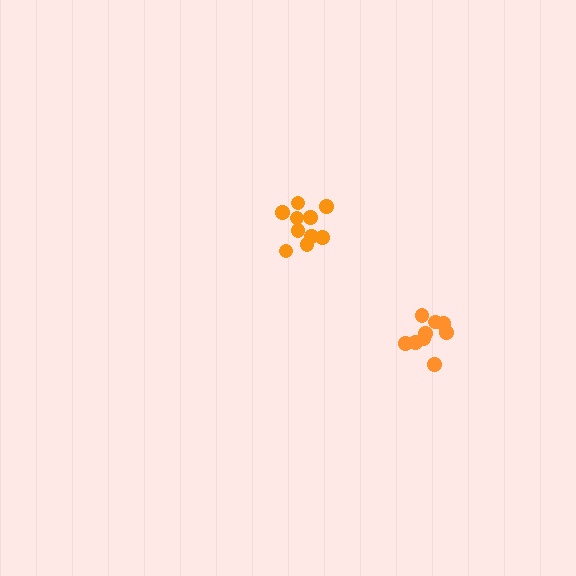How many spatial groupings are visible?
There are 2 spatial groupings.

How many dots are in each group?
Group 1: 10 dots, Group 2: 9 dots (19 total).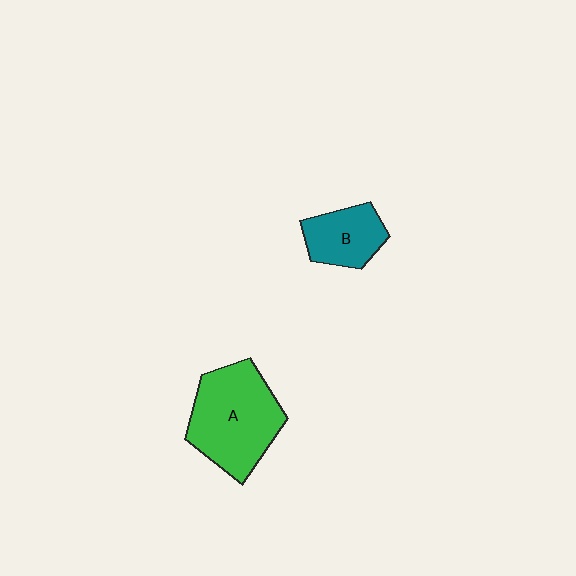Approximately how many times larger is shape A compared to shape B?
Approximately 1.9 times.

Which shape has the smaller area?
Shape B (teal).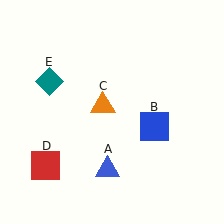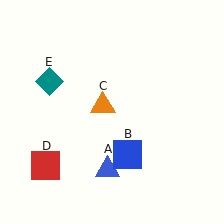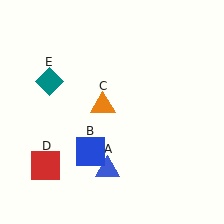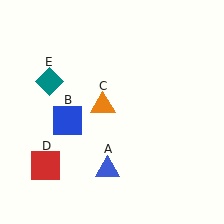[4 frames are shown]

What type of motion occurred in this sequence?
The blue square (object B) rotated clockwise around the center of the scene.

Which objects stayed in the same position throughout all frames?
Blue triangle (object A) and orange triangle (object C) and red square (object D) and teal diamond (object E) remained stationary.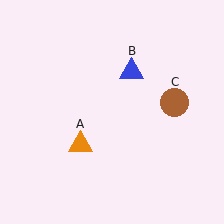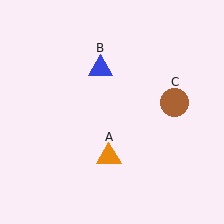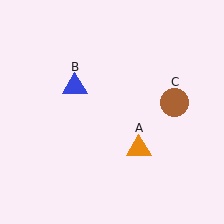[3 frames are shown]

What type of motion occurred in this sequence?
The orange triangle (object A), blue triangle (object B) rotated counterclockwise around the center of the scene.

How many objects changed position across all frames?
2 objects changed position: orange triangle (object A), blue triangle (object B).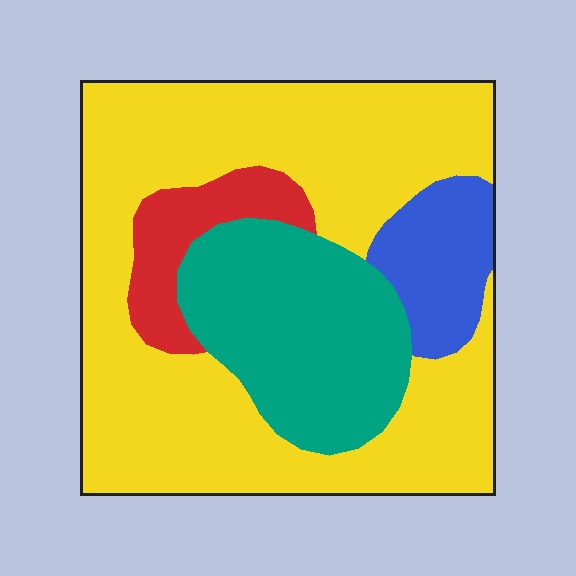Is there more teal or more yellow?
Yellow.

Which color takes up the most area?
Yellow, at roughly 60%.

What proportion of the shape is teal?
Teal takes up between a sixth and a third of the shape.